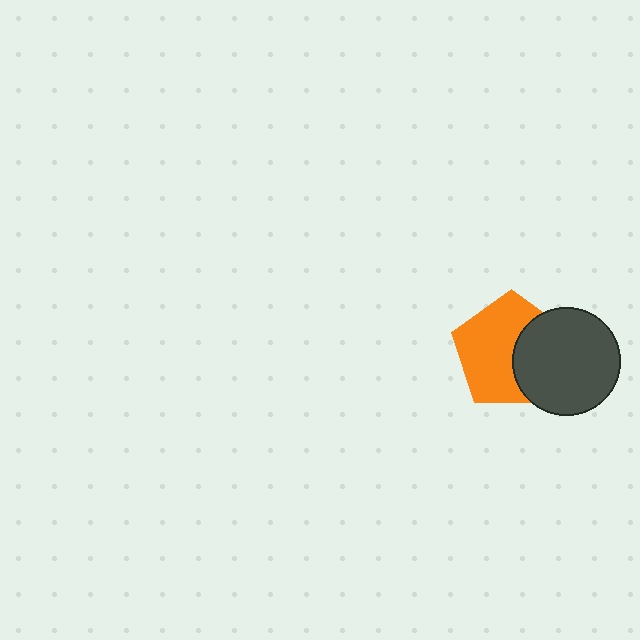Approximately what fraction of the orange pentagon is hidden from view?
Roughly 38% of the orange pentagon is hidden behind the dark gray circle.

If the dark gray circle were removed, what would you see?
You would see the complete orange pentagon.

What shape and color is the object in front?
The object in front is a dark gray circle.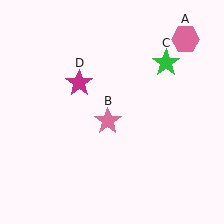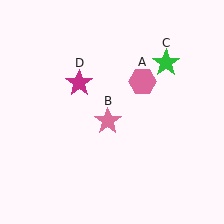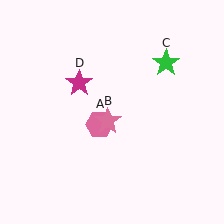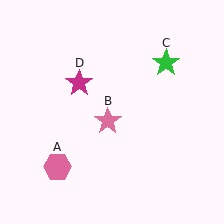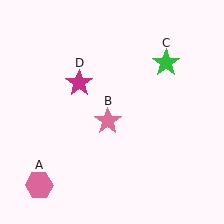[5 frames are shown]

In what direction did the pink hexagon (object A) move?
The pink hexagon (object A) moved down and to the left.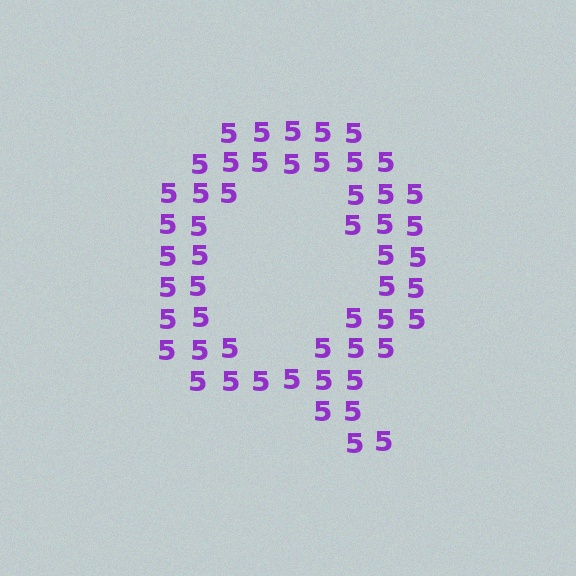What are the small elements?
The small elements are digit 5's.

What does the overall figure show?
The overall figure shows the letter Q.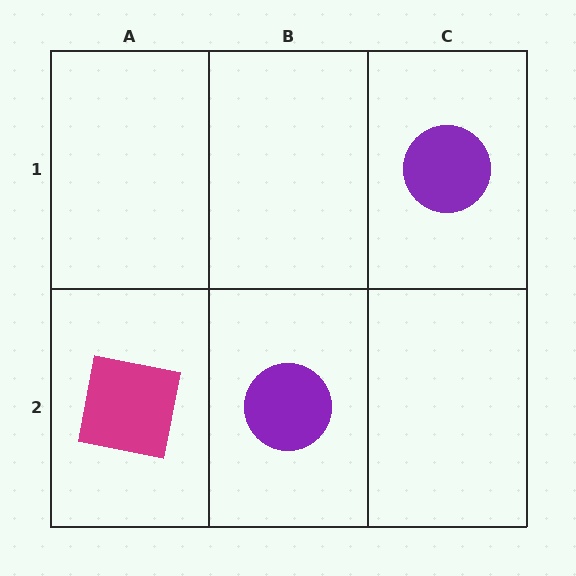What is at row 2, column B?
A purple circle.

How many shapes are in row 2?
2 shapes.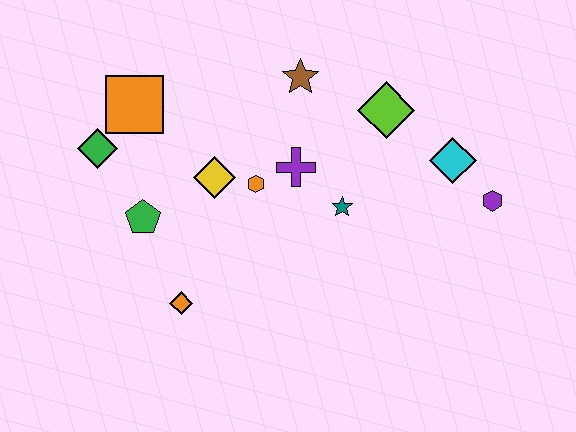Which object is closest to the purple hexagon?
The cyan diamond is closest to the purple hexagon.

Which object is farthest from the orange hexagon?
The purple hexagon is farthest from the orange hexagon.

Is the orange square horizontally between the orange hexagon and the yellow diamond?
No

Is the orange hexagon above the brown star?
No